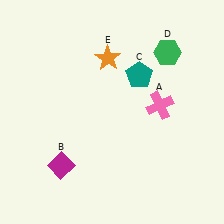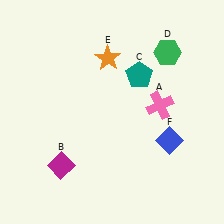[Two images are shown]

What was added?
A blue diamond (F) was added in Image 2.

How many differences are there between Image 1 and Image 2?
There is 1 difference between the two images.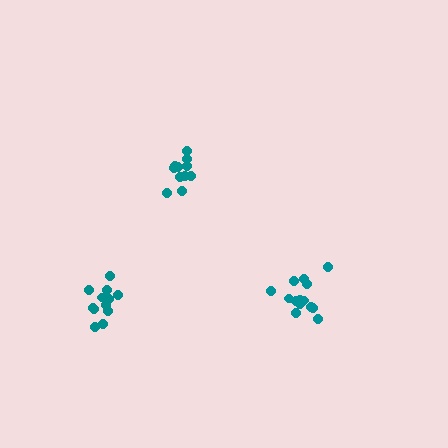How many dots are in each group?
Group 1: 11 dots, Group 2: 12 dots, Group 3: 14 dots (37 total).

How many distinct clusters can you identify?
There are 3 distinct clusters.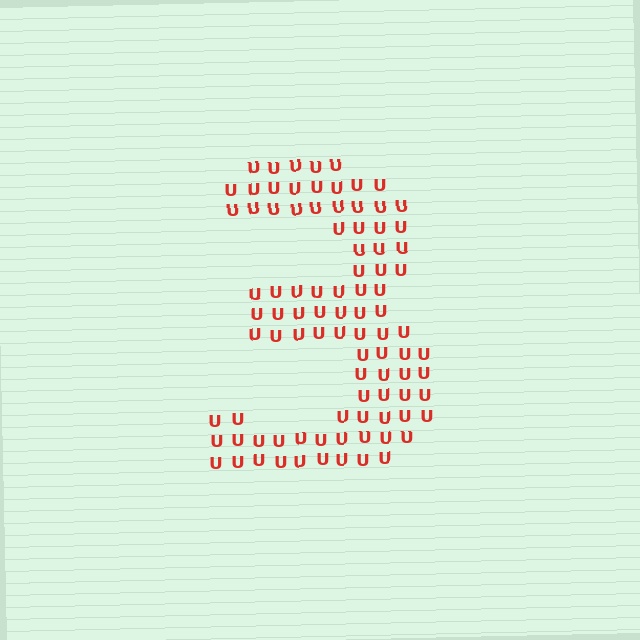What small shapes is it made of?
It is made of small letter U's.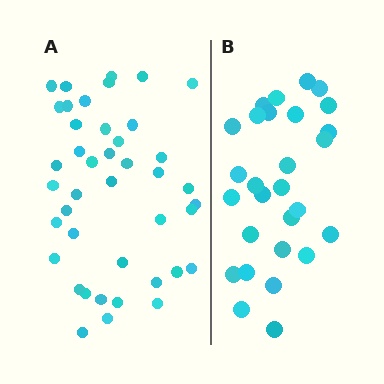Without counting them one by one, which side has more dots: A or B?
Region A (the left region) has more dots.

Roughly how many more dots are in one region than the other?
Region A has approximately 15 more dots than region B.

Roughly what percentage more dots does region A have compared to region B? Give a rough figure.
About 50% more.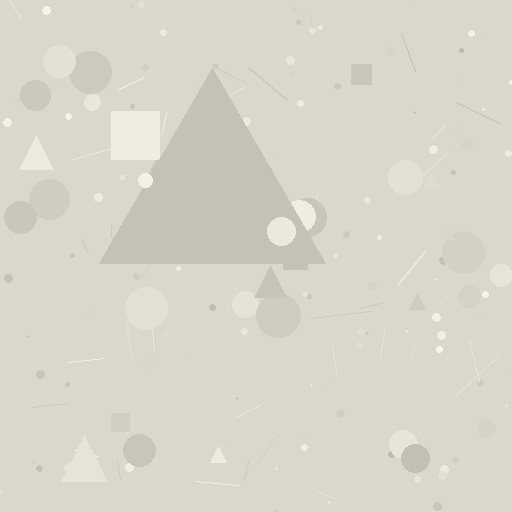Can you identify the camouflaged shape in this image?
The camouflaged shape is a triangle.